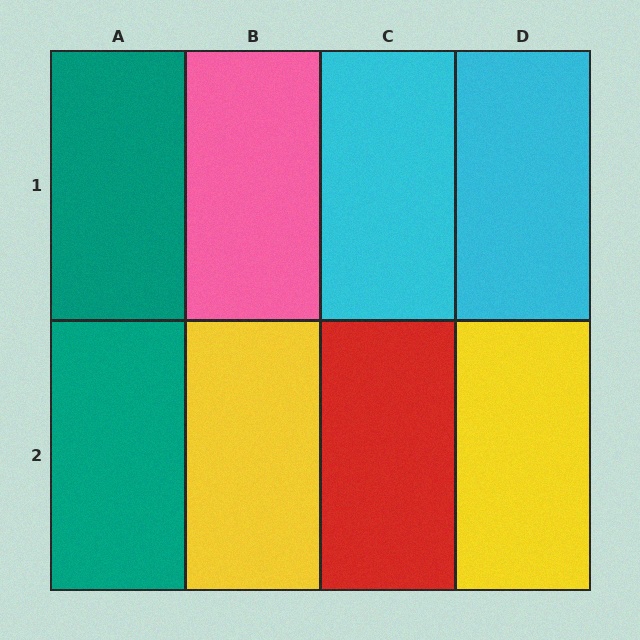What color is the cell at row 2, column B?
Yellow.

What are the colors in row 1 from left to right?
Teal, pink, cyan, cyan.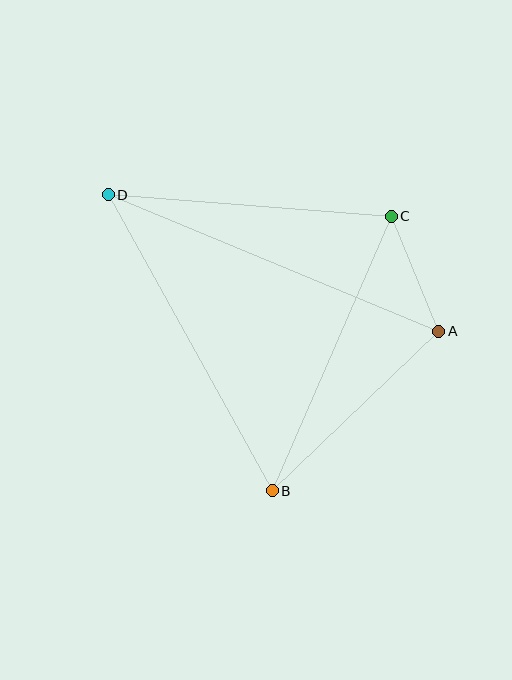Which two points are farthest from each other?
Points A and D are farthest from each other.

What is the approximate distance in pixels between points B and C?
The distance between B and C is approximately 299 pixels.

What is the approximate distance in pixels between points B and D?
The distance between B and D is approximately 338 pixels.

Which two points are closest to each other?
Points A and C are closest to each other.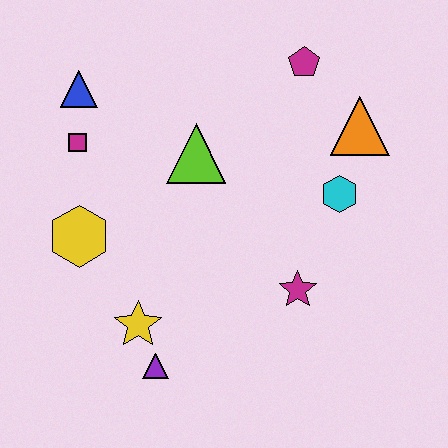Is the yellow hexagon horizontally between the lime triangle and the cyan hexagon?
No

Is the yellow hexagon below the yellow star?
No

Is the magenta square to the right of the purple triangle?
No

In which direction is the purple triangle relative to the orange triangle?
The purple triangle is below the orange triangle.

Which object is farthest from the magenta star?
The blue triangle is farthest from the magenta star.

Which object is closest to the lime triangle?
The magenta square is closest to the lime triangle.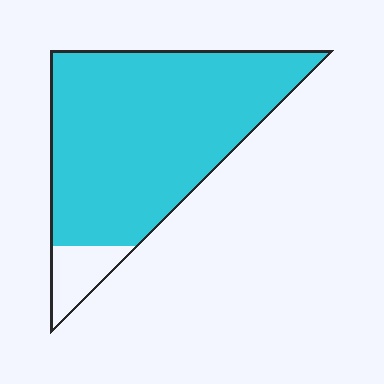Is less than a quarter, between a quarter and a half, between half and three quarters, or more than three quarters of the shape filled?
More than three quarters.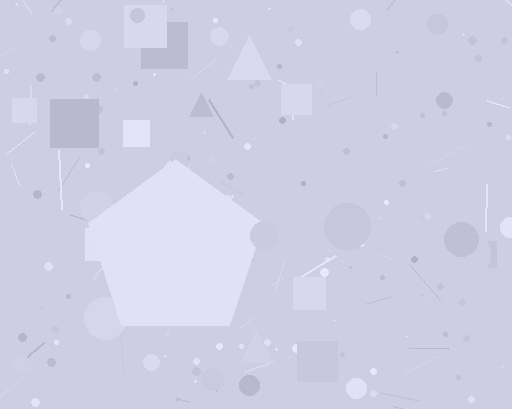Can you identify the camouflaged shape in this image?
The camouflaged shape is a pentagon.